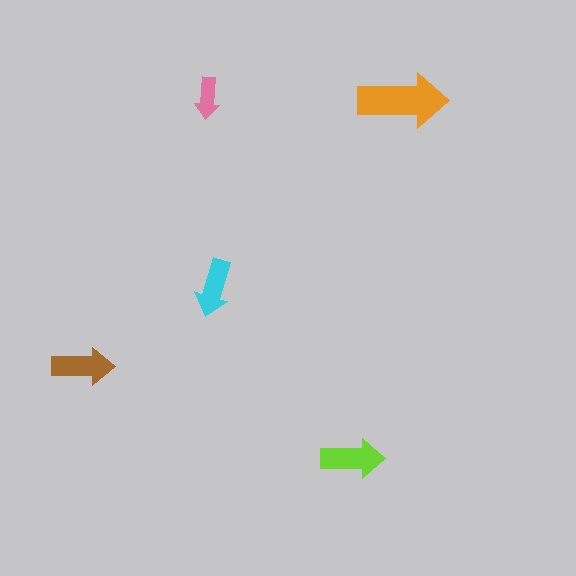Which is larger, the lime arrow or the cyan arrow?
The lime one.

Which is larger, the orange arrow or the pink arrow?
The orange one.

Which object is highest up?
The pink arrow is topmost.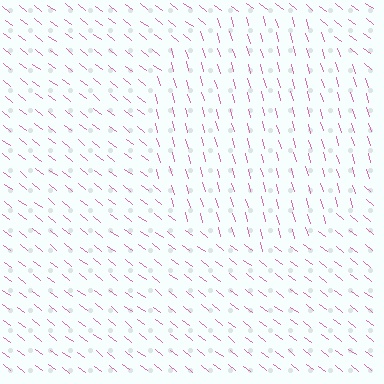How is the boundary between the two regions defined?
The boundary is defined purely by a change in line orientation (approximately 36 degrees difference). All lines are the same color and thickness.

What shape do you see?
I see a circle.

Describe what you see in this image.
The image is filled with small pink line segments. A circle region in the image has lines oriented differently from the surrounding lines, creating a visible texture boundary.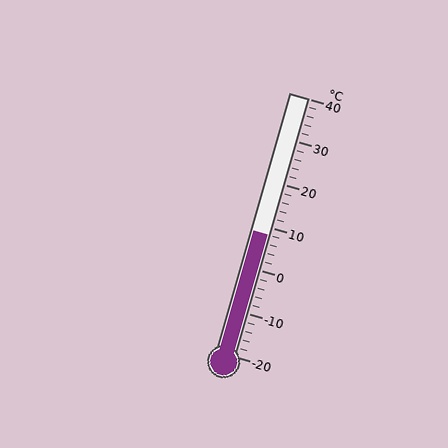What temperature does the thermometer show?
The thermometer shows approximately 8°C.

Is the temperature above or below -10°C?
The temperature is above -10°C.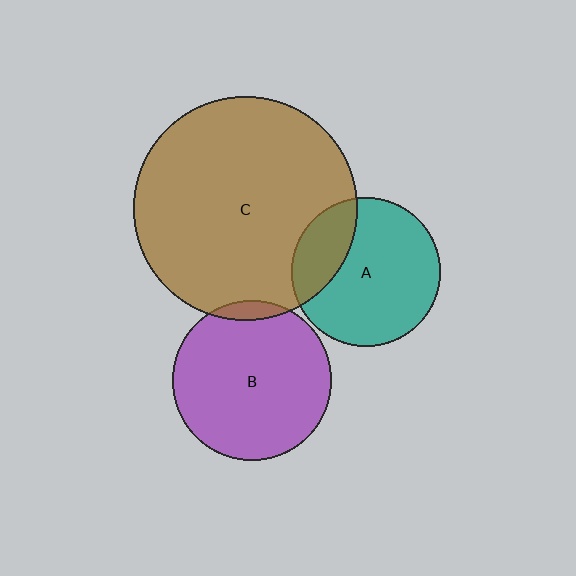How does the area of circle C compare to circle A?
Approximately 2.3 times.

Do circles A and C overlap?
Yes.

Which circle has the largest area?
Circle C (brown).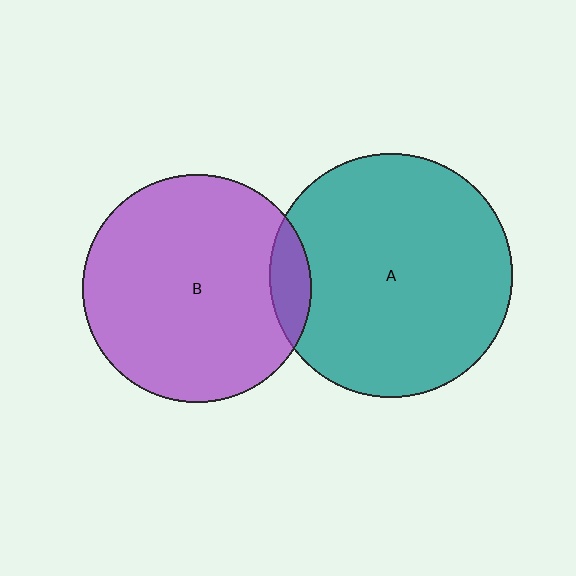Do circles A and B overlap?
Yes.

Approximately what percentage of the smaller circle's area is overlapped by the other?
Approximately 10%.